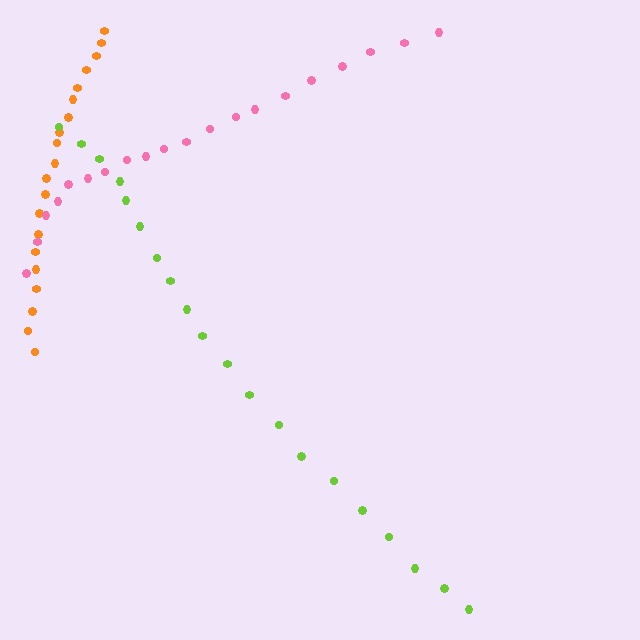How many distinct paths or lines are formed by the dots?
There are 3 distinct paths.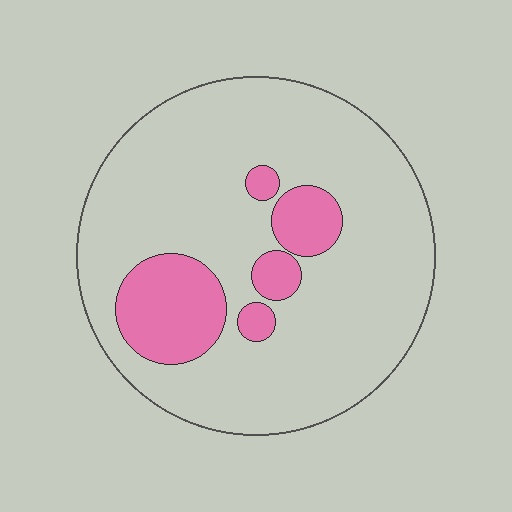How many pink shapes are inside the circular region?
5.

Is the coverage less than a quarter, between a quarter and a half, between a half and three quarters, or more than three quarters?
Less than a quarter.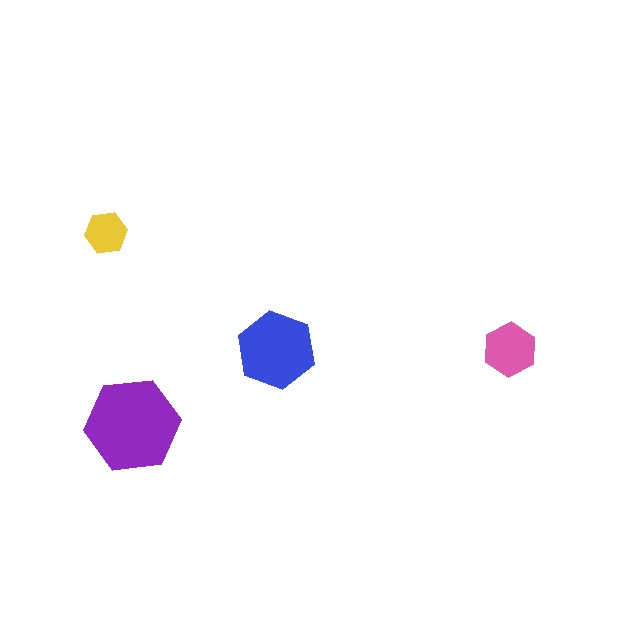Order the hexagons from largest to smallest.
the purple one, the blue one, the pink one, the yellow one.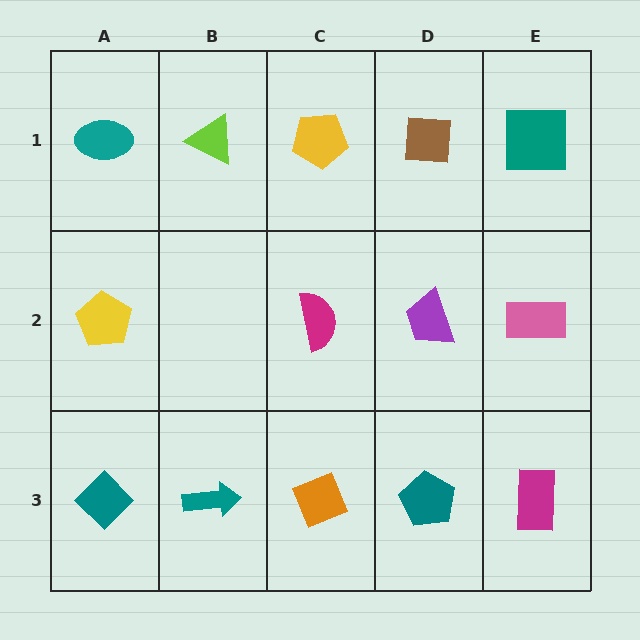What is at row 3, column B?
A teal arrow.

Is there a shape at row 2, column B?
No, that cell is empty.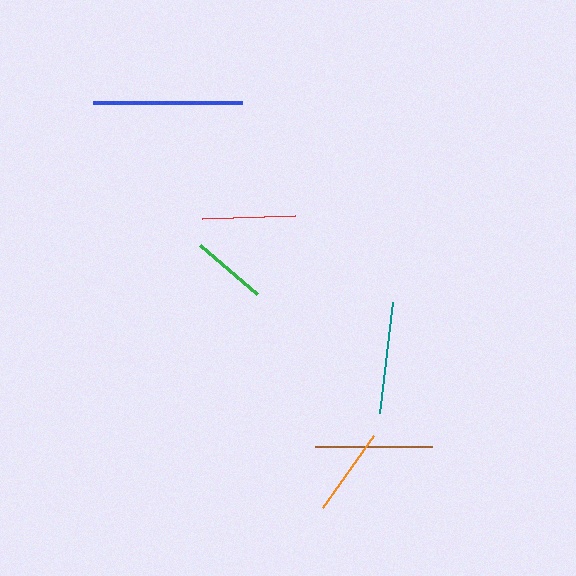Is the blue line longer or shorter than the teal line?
The blue line is longer than the teal line.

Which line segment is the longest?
The blue line is the longest at approximately 149 pixels.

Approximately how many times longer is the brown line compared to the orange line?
The brown line is approximately 1.3 times the length of the orange line.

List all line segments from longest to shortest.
From longest to shortest: blue, brown, teal, red, orange, green.